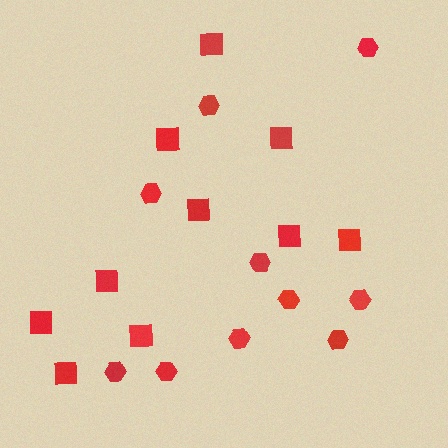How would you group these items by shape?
There are 2 groups: one group of hexagons (10) and one group of squares (10).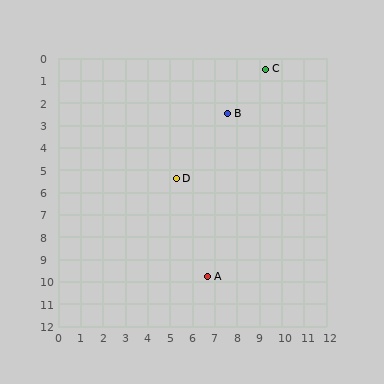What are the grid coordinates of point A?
Point A is at approximately (6.7, 9.8).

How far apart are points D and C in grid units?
Points D and C are about 6.3 grid units apart.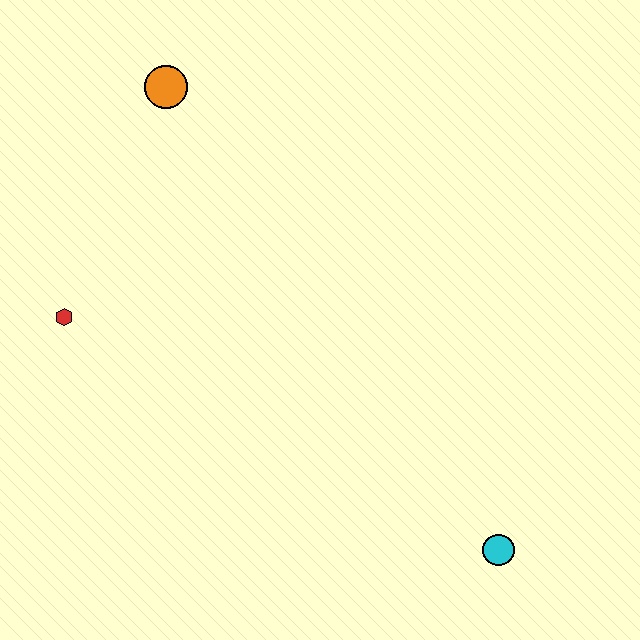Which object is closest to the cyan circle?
The red hexagon is closest to the cyan circle.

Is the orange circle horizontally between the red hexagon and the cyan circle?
Yes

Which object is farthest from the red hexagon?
The cyan circle is farthest from the red hexagon.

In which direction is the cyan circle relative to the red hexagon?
The cyan circle is to the right of the red hexagon.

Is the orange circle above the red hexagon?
Yes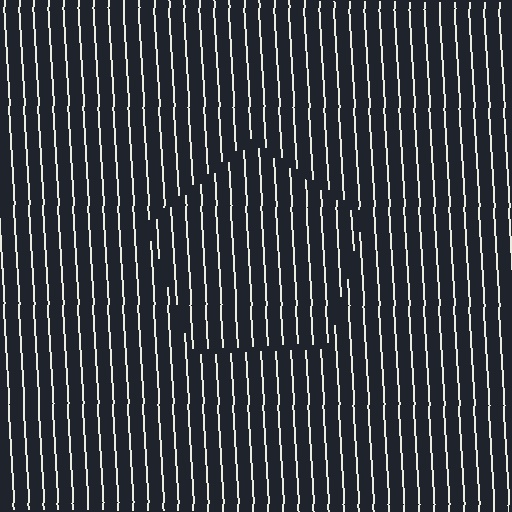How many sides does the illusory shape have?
5 sides — the line-ends trace a pentagon.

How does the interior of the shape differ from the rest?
The interior of the shape contains the same grating, shifted by half a period — the contour is defined by the phase discontinuity where line-ends from the inner and outer gratings abut.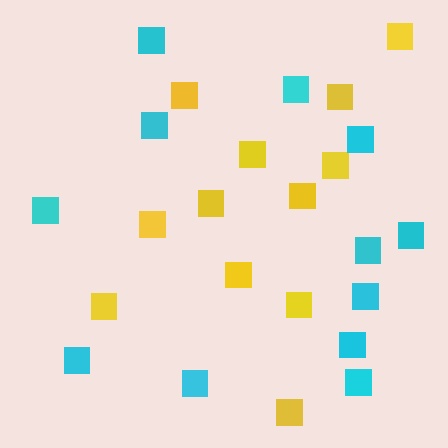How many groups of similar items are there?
There are 2 groups: one group of yellow squares (12) and one group of cyan squares (12).